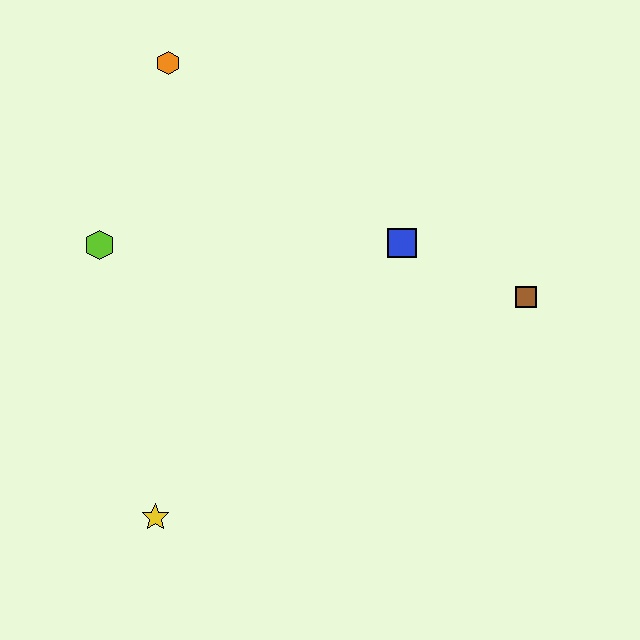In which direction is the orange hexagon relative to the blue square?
The orange hexagon is to the left of the blue square.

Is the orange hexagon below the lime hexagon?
No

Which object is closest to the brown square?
The blue square is closest to the brown square.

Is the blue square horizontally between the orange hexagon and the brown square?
Yes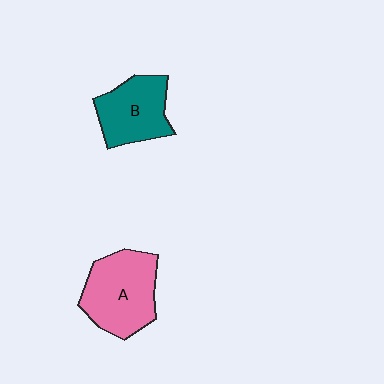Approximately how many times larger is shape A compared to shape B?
Approximately 1.3 times.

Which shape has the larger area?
Shape A (pink).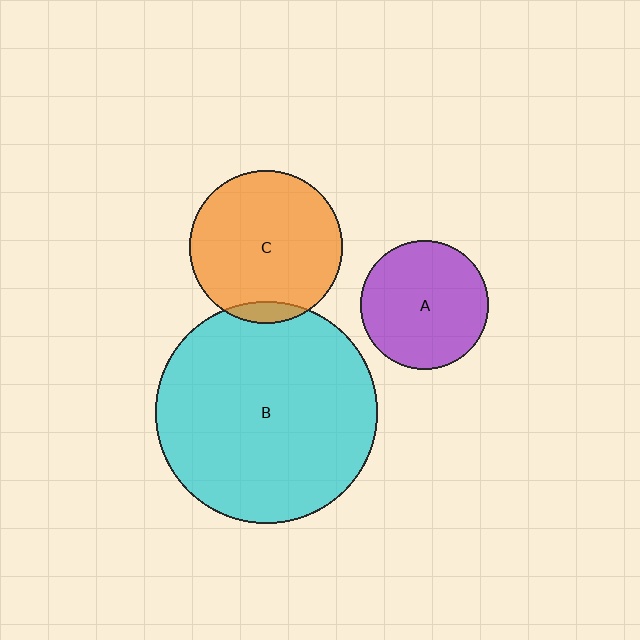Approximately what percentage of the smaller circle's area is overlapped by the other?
Approximately 5%.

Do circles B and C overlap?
Yes.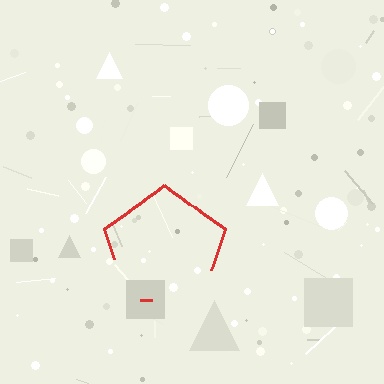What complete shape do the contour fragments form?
The contour fragments form a pentagon.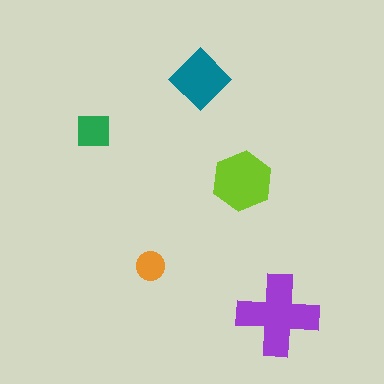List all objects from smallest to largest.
The orange circle, the green square, the teal diamond, the lime hexagon, the purple cross.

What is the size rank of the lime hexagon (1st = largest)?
2nd.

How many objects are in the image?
There are 5 objects in the image.